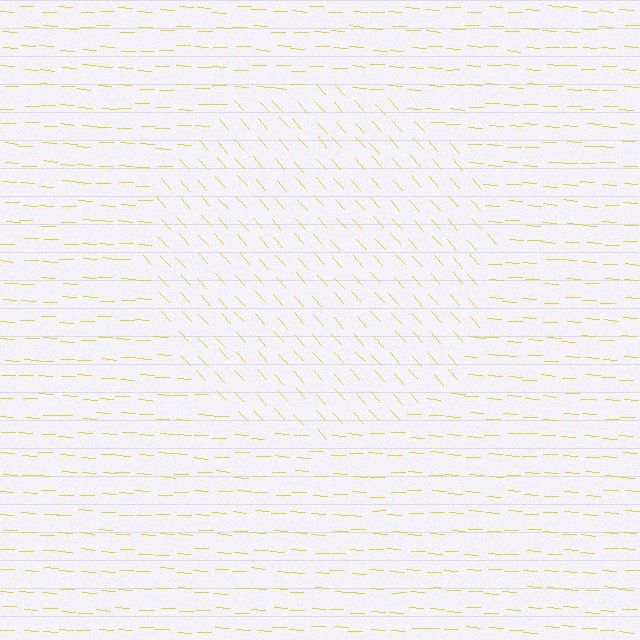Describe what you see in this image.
The image is filled with small yellow line segments. A circle region in the image has lines oriented differently from the surrounding lines, creating a visible texture boundary.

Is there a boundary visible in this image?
Yes, there is a texture boundary formed by a change in line orientation.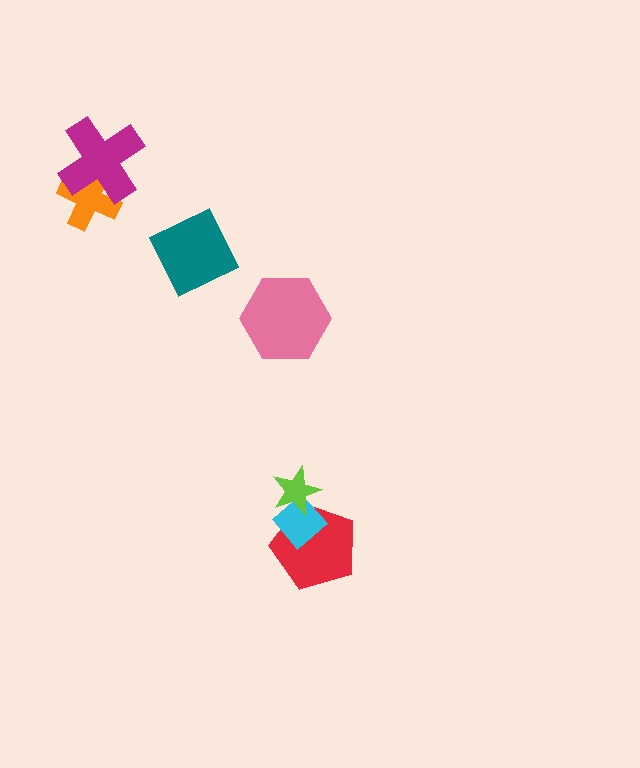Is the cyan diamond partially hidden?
Yes, it is partially covered by another shape.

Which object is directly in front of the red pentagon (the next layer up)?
The cyan diamond is directly in front of the red pentagon.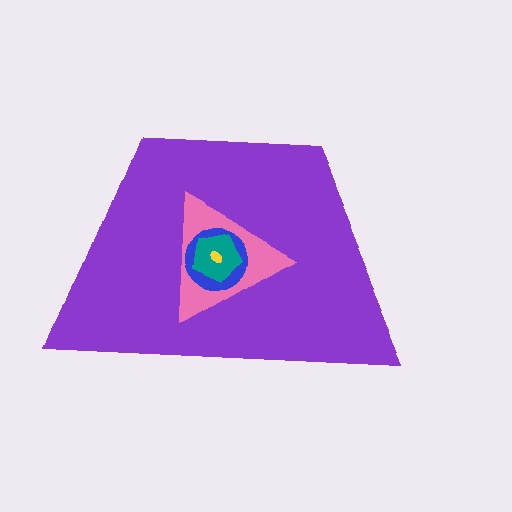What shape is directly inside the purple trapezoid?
The pink triangle.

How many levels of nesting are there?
5.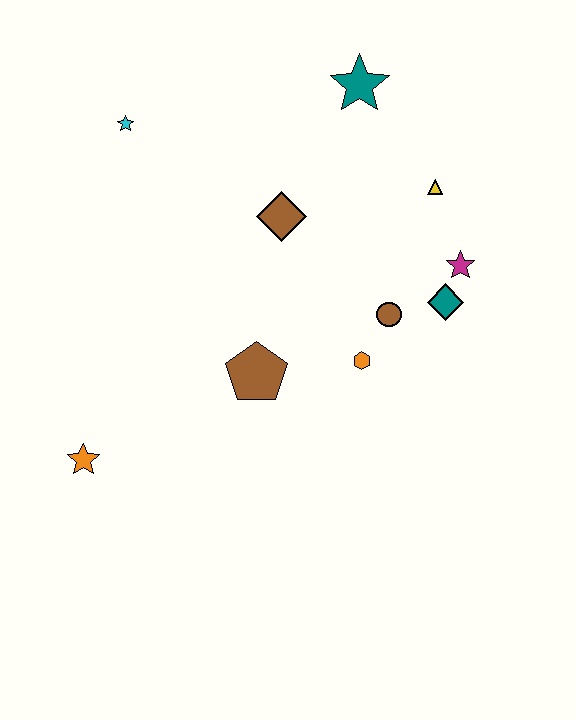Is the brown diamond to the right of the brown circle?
No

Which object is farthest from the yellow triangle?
The orange star is farthest from the yellow triangle.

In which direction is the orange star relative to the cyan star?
The orange star is below the cyan star.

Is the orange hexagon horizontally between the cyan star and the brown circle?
Yes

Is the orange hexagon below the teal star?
Yes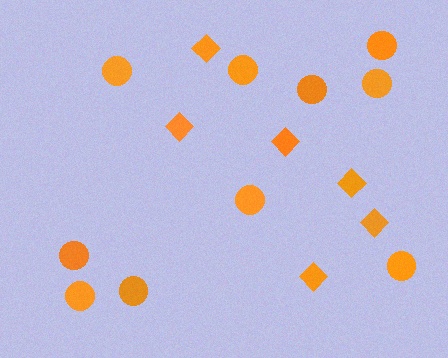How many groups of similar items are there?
There are 2 groups: one group of circles (10) and one group of diamonds (6).